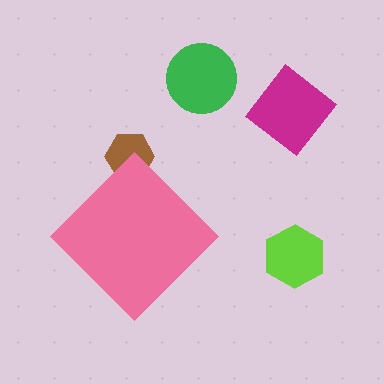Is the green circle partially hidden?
No, the green circle is fully visible.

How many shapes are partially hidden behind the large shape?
1 shape is partially hidden.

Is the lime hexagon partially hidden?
No, the lime hexagon is fully visible.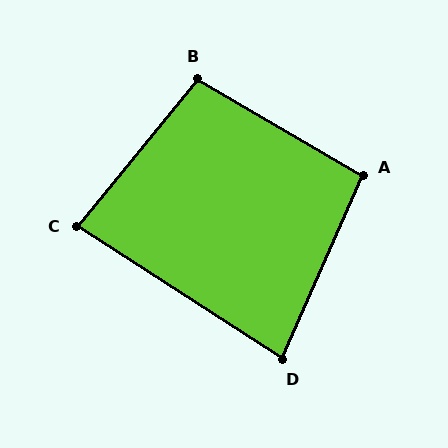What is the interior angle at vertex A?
Approximately 97 degrees (obtuse).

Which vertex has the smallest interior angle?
D, at approximately 81 degrees.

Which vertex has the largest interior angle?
B, at approximately 99 degrees.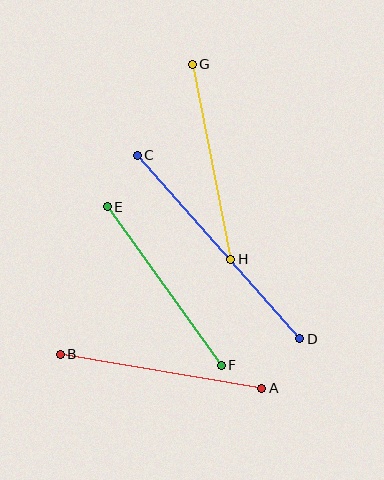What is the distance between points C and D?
The distance is approximately 245 pixels.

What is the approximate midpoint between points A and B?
The midpoint is at approximately (161, 371) pixels.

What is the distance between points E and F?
The distance is approximately 195 pixels.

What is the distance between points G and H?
The distance is approximately 199 pixels.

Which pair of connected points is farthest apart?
Points C and D are farthest apart.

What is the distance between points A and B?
The distance is approximately 204 pixels.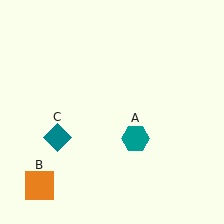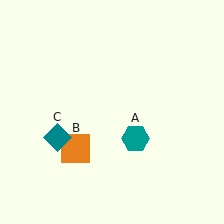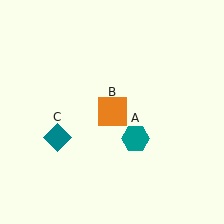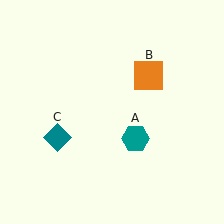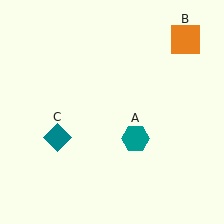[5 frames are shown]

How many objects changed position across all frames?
1 object changed position: orange square (object B).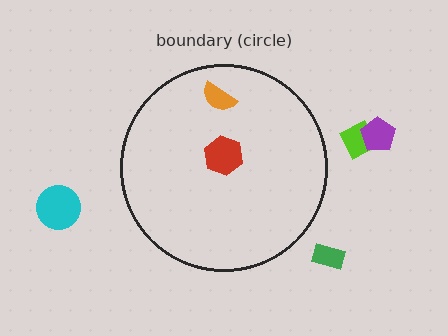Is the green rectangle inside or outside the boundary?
Outside.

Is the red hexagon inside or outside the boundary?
Inside.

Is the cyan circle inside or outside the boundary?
Outside.